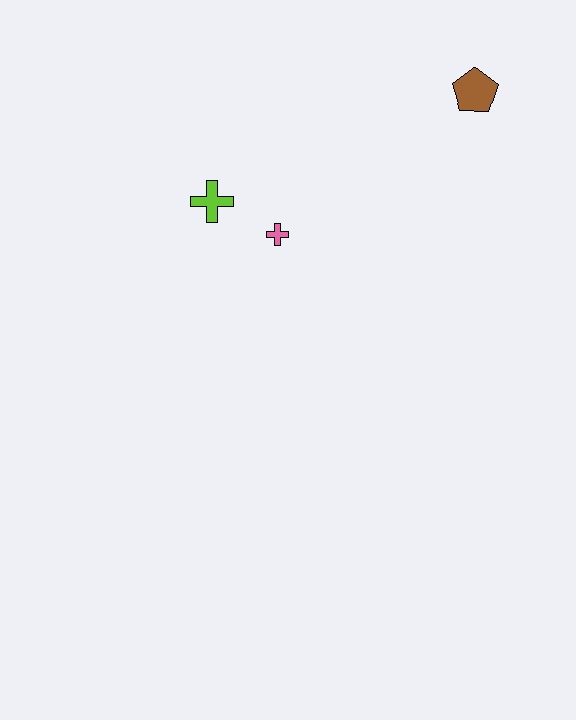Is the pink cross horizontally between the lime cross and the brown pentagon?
Yes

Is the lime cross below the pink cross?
No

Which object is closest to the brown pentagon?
The pink cross is closest to the brown pentagon.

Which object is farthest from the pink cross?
The brown pentagon is farthest from the pink cross.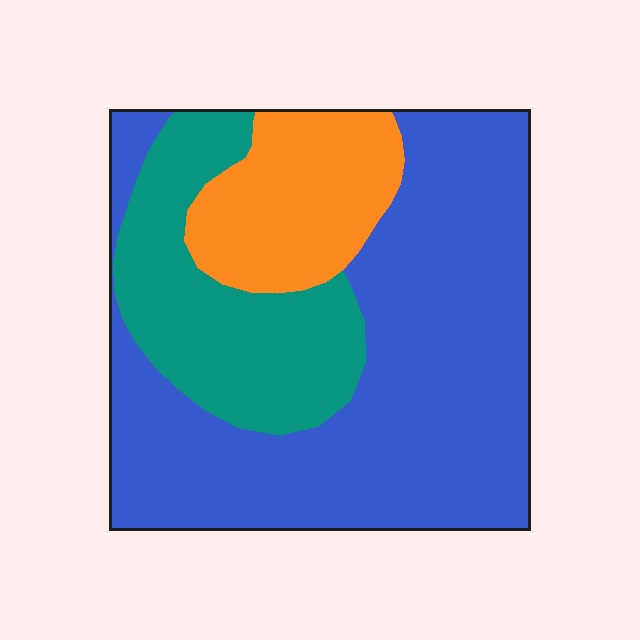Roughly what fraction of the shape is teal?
Teal covers roughly 25% of the shape.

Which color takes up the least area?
Orange, at roughly 15%.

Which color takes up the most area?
Blue, at roughly 60%.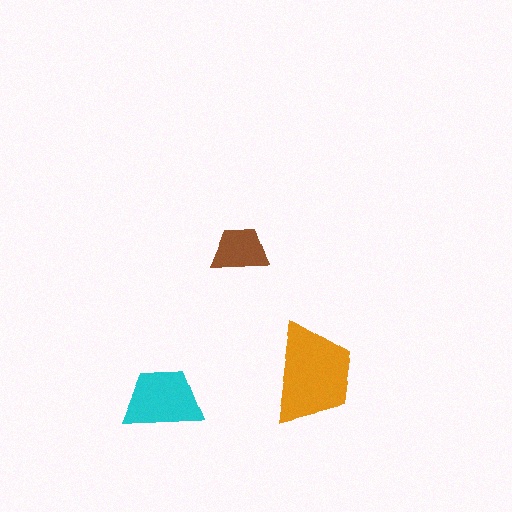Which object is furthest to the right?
The orange trapezoid is rightmost.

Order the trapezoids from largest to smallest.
the orange one, the cyan one, the brown one.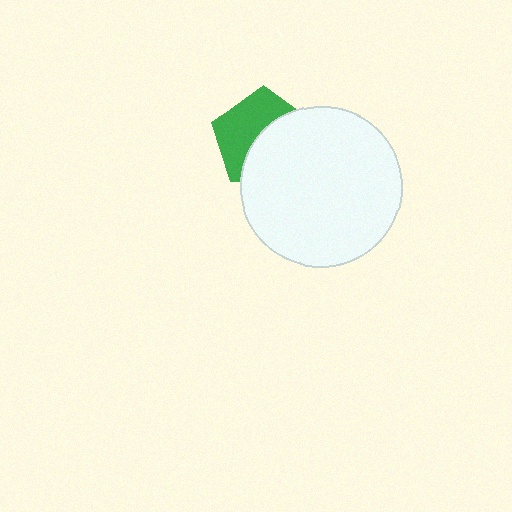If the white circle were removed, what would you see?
You would see the complete green pentagon.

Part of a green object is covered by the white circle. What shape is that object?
It is a pentagon.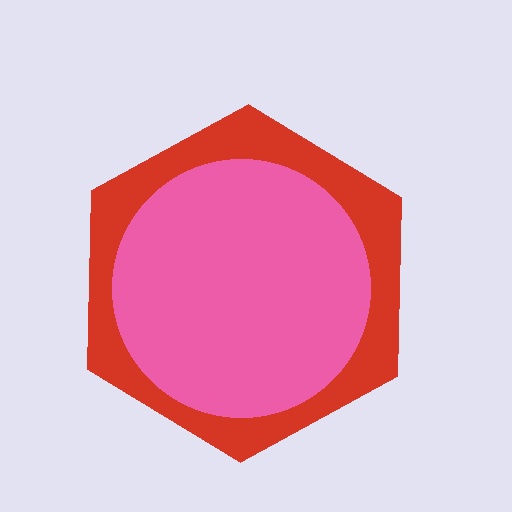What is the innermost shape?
The pink circle.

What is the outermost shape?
The red hexagon.